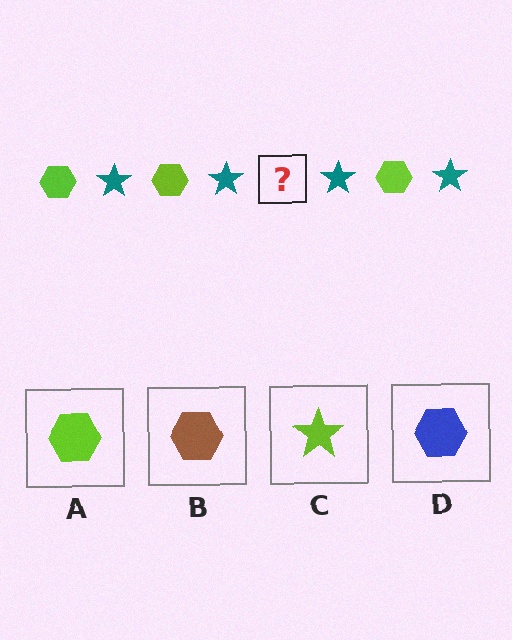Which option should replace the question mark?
Option A.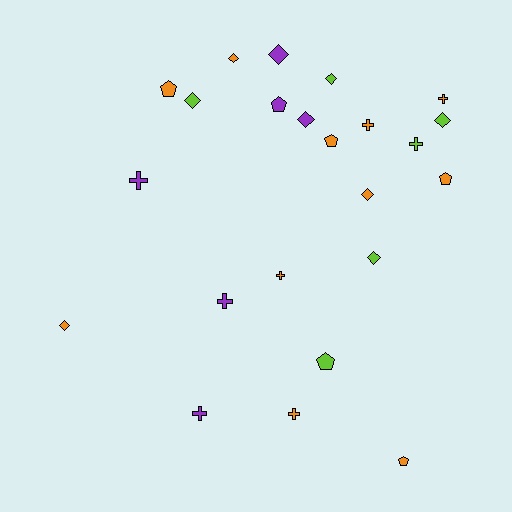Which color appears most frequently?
Orange, with 11 objects.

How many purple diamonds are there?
There are 2 purple diamonds.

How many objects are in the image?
There are 23 objects.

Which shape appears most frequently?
Diamond, with 9 objects.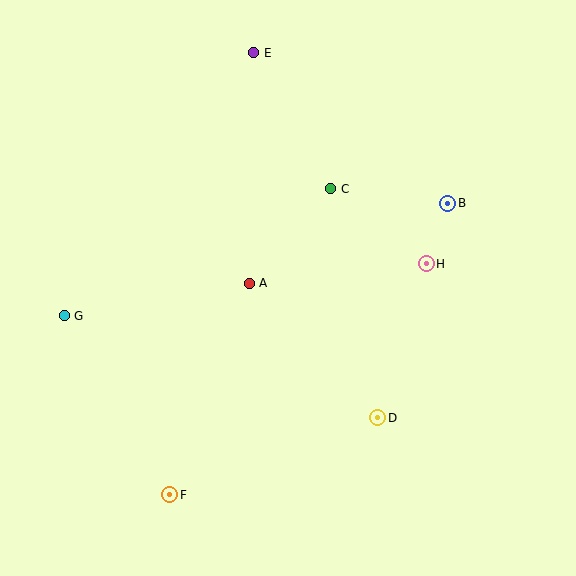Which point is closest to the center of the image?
Point A at (249, 283) is closest to the center.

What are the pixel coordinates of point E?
Point E is at (254, 53).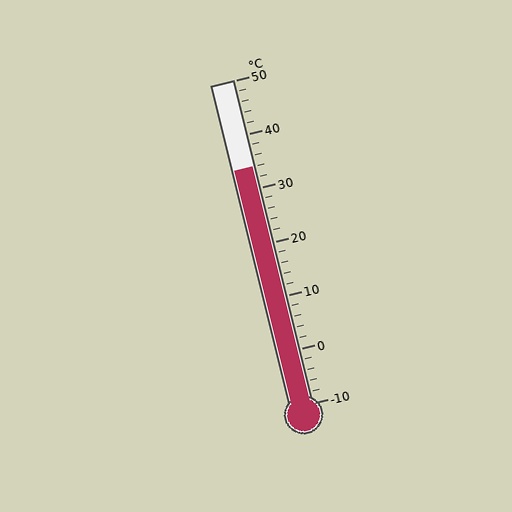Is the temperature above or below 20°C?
The temperature is above 20°C.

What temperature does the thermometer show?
The thermometer shows approximately 34°C.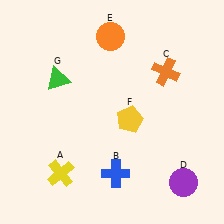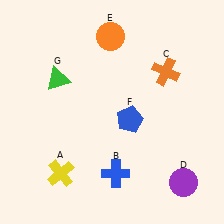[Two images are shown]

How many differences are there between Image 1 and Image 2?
There is 1 difference between the two images.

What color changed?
The pentagon (F) changed from yellow in Image 1 to blue in Image 2.